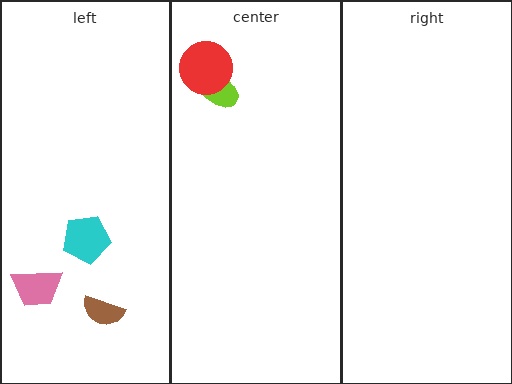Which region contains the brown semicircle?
The left region.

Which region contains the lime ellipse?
The center region.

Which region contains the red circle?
The center region.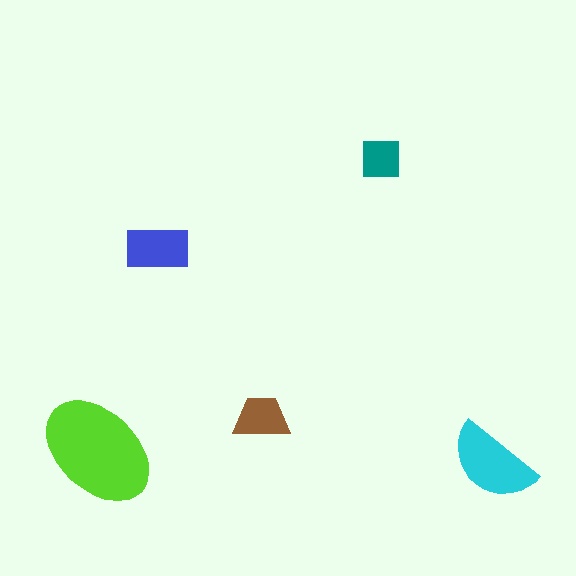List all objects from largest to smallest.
The lime ellipse, the cyan semicircle, the blue rectangle, the brown trapezoid, the teal square.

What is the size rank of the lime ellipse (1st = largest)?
1st.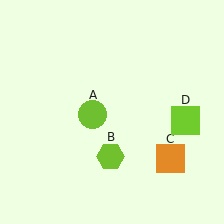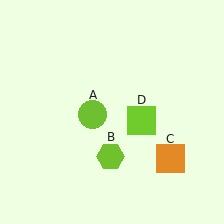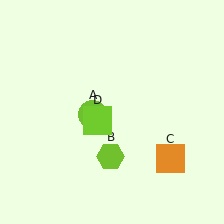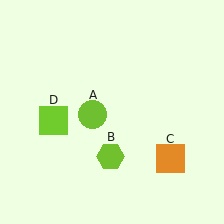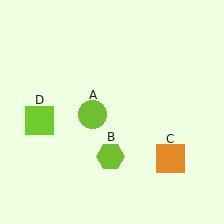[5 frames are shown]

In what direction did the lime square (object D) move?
The lime square (object D) moved left.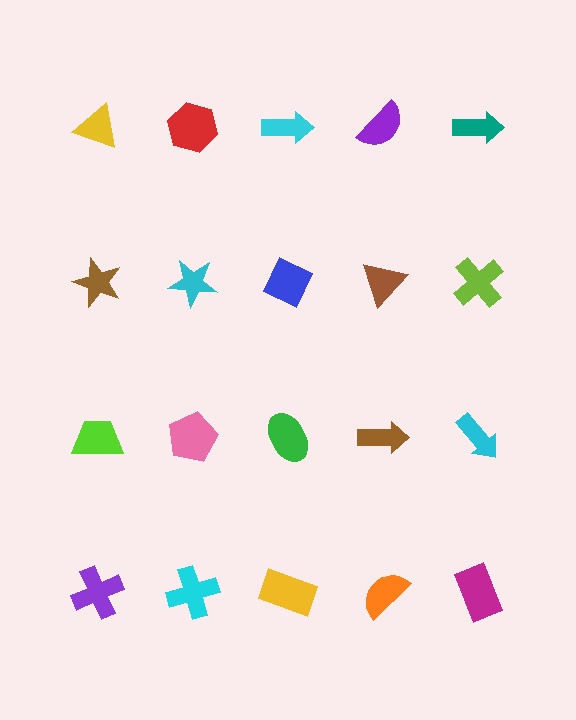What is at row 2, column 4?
A brown triangle.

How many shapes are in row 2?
5 shapes.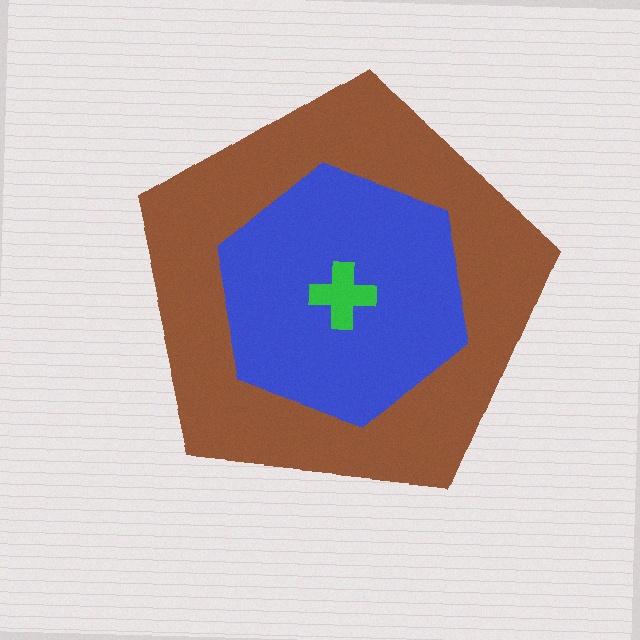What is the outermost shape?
The brown pentagon.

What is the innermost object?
The green cross.